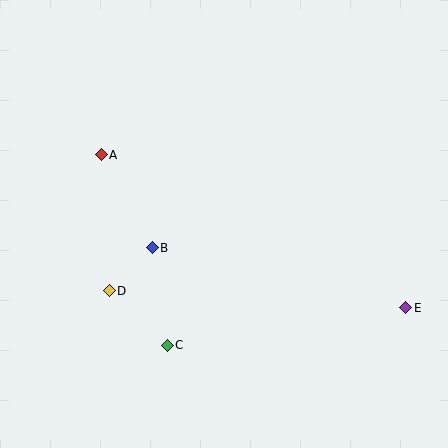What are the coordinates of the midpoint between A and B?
The midpoint between A and B is at (127, 201).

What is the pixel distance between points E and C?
The distance between E and C is 242 pixels.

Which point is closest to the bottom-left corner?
Point D is closest to the bottom-left corner.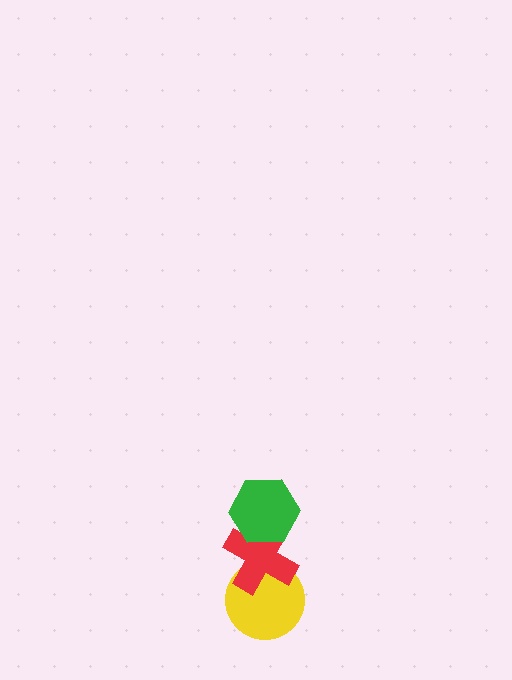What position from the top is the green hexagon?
The green hexagon is 1st from the top.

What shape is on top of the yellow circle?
The red cross is on top of the yellow circle.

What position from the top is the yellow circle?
The yellow circle is 3rd from the top.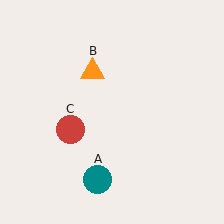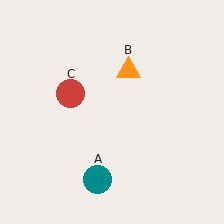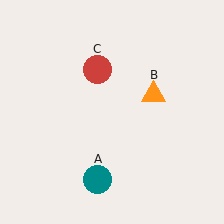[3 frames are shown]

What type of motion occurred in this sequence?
The orange triangle (object B), red circle (object C) rotated clockwise around the center of the scene.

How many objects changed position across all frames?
2 objects changed position: orange triangle (object B), red circle (object C).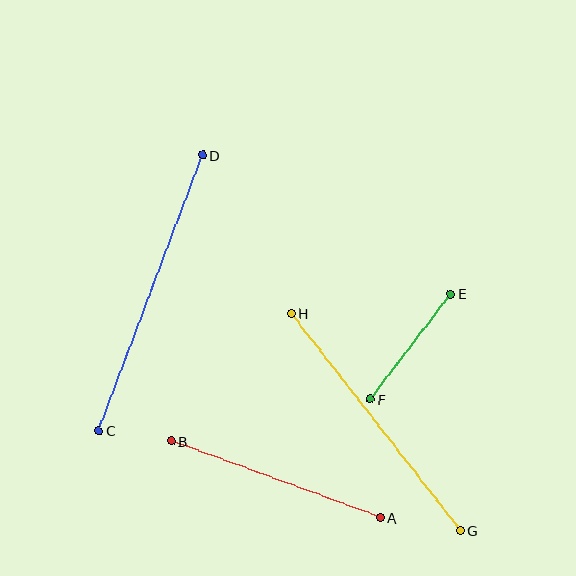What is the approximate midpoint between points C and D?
The midpoint is at approximately (151, 293) pixels.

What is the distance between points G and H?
The distance is approximately 275 pixels.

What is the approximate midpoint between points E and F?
The midpoint is at approximately (410, 347) pixels.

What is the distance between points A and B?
The distance is approximately 223 pixels.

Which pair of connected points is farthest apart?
Points C and D are farthest apart.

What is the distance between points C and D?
The distance is approximately 294 pixels.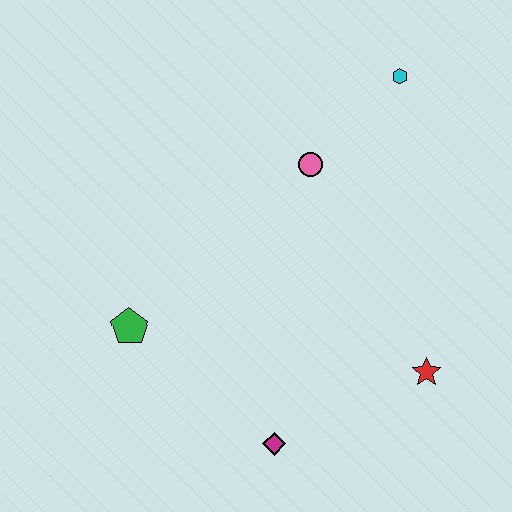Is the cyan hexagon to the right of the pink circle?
Yes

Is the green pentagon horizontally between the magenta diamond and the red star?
No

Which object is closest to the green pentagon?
The magenta diamond is closest to the green pentagon.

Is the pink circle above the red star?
Yes